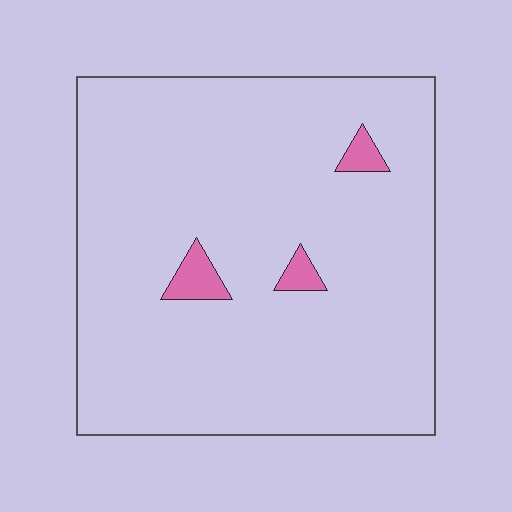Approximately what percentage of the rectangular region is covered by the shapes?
Approximately 5%.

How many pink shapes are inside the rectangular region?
3.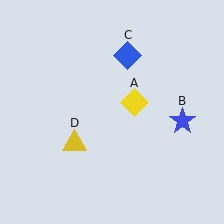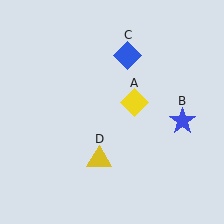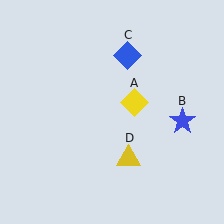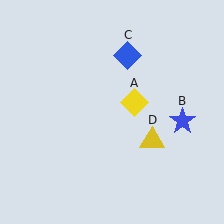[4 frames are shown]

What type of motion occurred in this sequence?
The yellow triangle (object D) rotated counterclockwise around the center of the scene.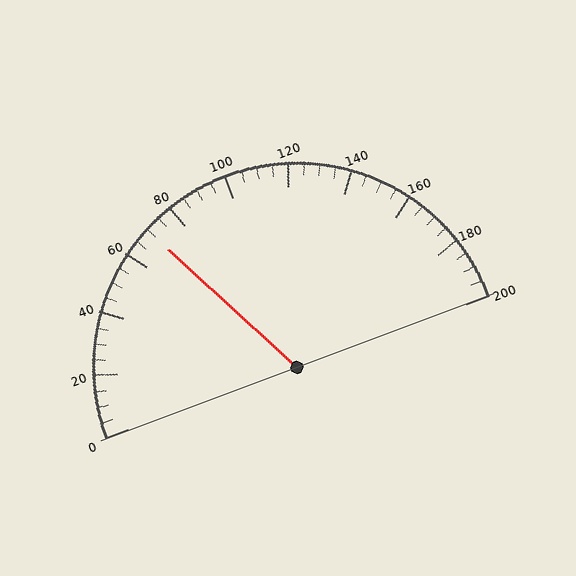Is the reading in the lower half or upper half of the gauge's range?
The reading is in the lower half of the range (0 to 200).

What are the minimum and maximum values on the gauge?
The gauge ranges from 0 to 200.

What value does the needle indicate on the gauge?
The needle indicates approximately 70.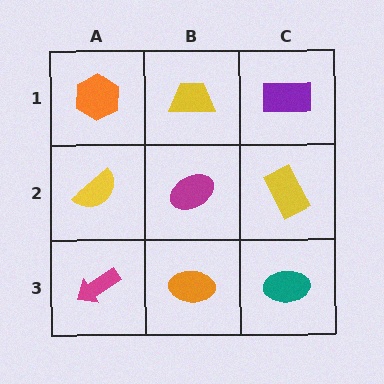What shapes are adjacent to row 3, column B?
A magenta ellipse (row 2, column B), a magenta arrow (row 3, column A), a teal ellipse (row 3, column C).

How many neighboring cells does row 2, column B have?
4.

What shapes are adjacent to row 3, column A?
A yellow semicircle (row 2, column A), an orange ellipse (row 3, column B).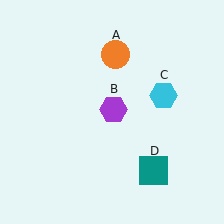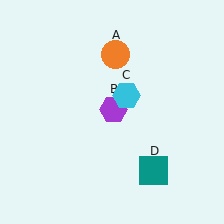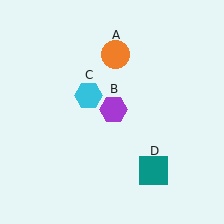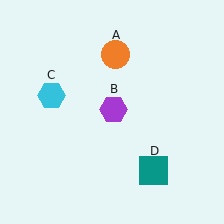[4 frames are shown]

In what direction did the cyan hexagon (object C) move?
The cyan hexagon (object C) moved left.